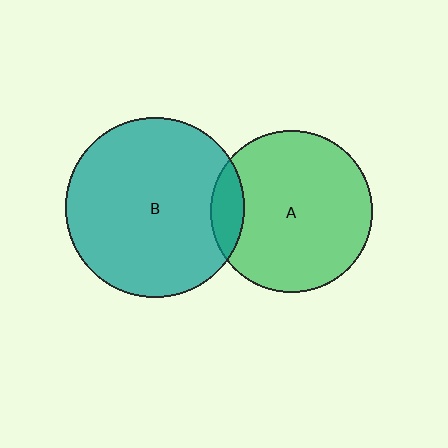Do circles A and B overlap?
Yes.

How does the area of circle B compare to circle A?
Approximately 1.2 times.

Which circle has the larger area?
Circle B (teal).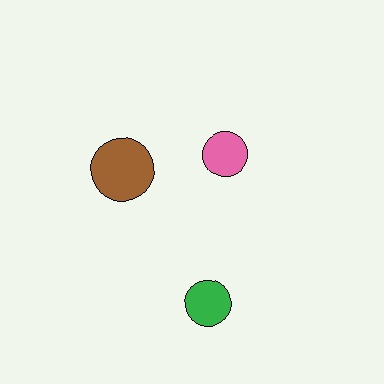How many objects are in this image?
There are 3 objects.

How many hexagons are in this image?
There are no hexagons.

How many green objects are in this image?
There is 1 green object.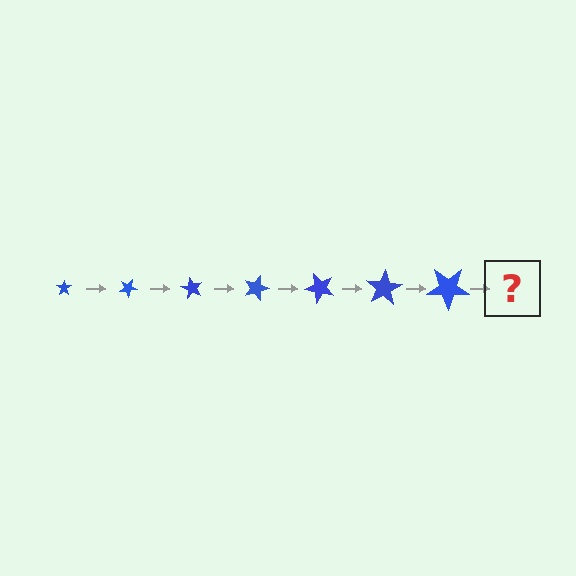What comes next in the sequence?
The next element should be a star, larger than the previous one and rotated 210 degrees from the start.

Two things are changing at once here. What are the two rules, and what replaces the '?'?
The two rules are that the star grows larger each step and it rotates 30 degrees each step. The '?' should be a star, larger than the previous one and rotated 210 degrees from the start.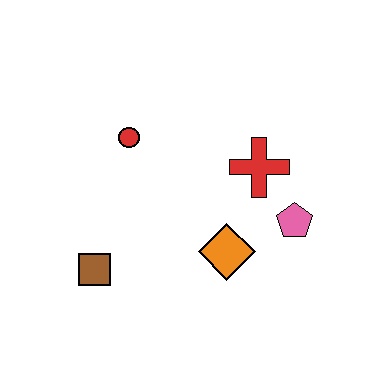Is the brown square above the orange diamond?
No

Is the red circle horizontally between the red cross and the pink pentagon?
No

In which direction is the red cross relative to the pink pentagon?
The red cross is above the pink pentagon.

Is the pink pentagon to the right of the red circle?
Yes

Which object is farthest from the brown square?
The pink pentagon is farthest from the brown square.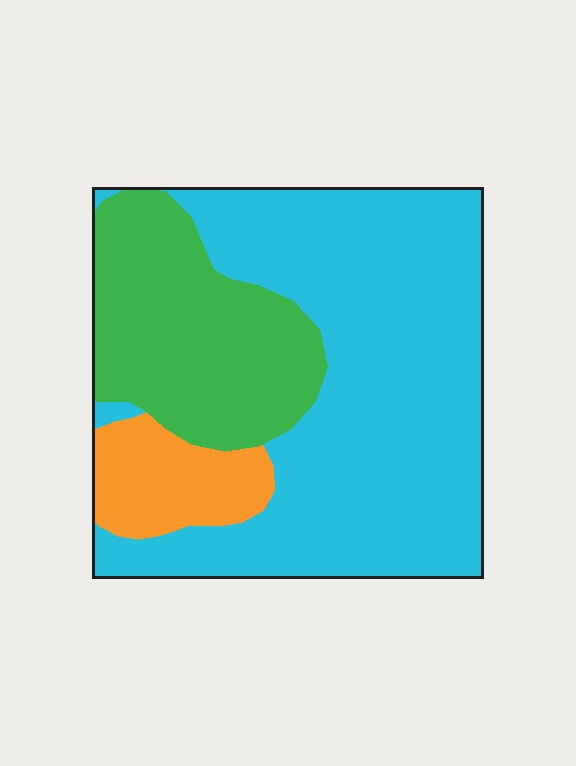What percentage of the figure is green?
Green covers about 25% of the figure.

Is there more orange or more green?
Green.